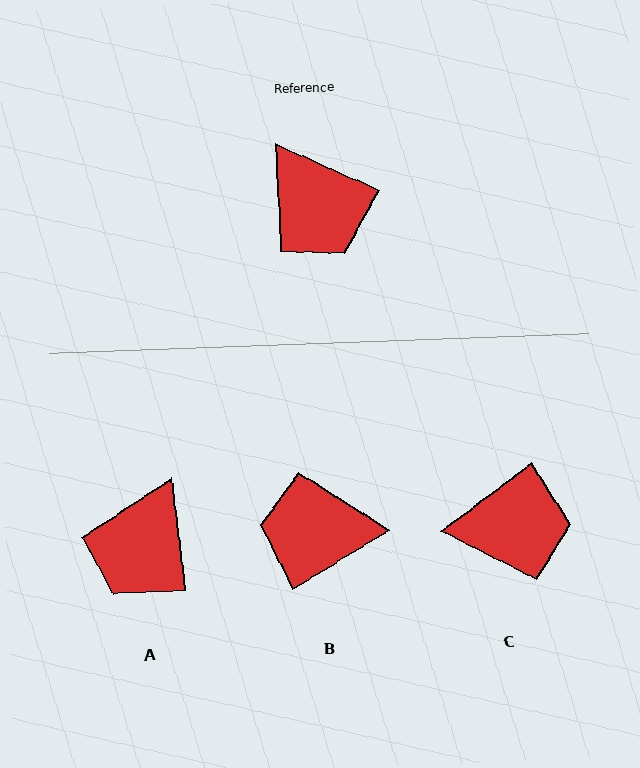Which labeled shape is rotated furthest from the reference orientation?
B, about 125 degrees away.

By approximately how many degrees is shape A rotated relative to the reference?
Approximately 59 degrees clockwise.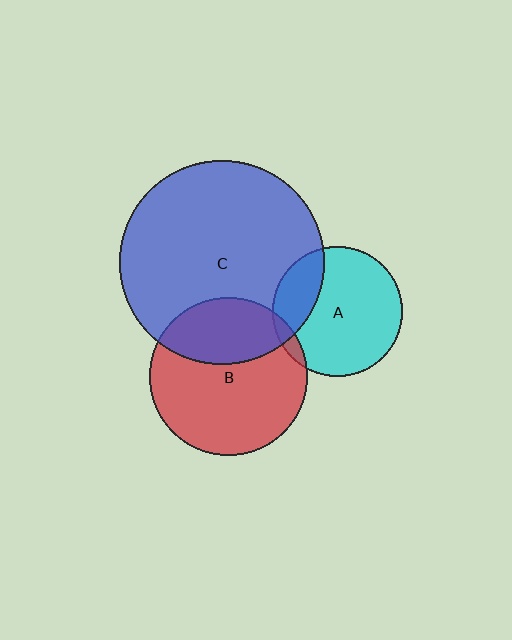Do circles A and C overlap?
Yes.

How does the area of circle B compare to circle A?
Approximately 1.5 times.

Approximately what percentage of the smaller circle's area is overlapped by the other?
Approximately 25%.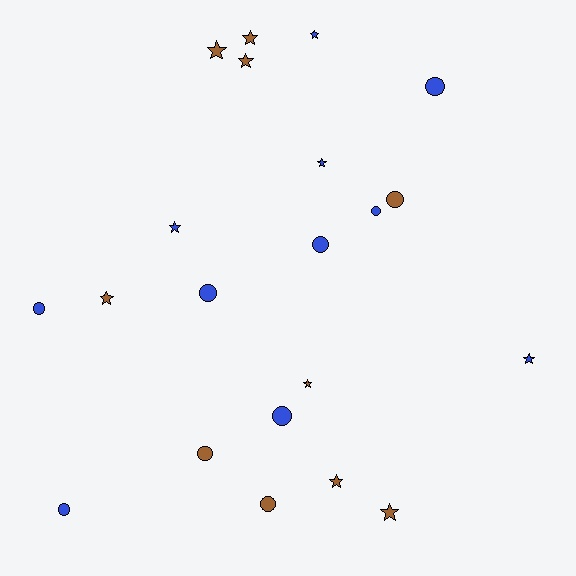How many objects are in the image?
There are 21 objects.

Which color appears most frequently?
Blue, with 11 objects.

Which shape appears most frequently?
Star, with 11 objects.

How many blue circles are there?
There are 7 blue circles.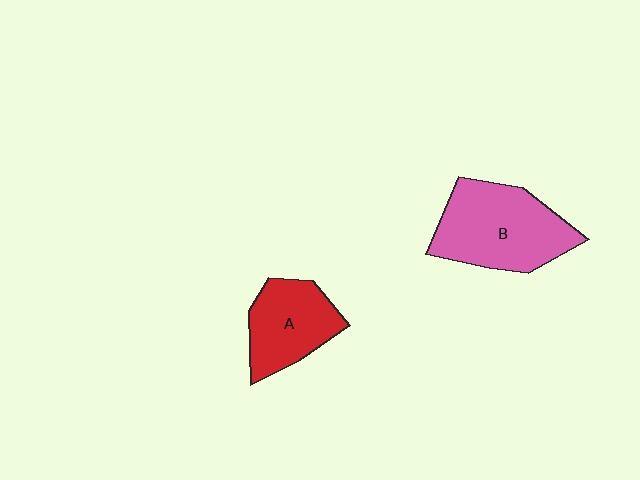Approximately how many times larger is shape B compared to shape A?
Approximately 1.4 times.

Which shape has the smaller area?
Shape A (red).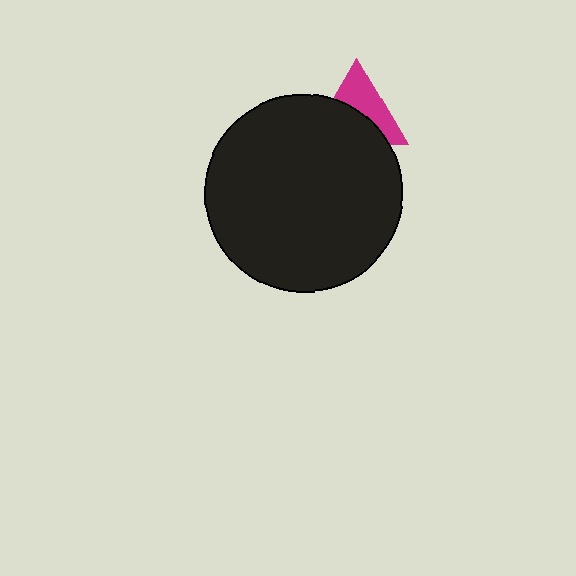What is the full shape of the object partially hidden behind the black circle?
The partially hidden object is a magenta triangle.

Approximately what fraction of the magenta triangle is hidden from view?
Roughly 52% of the magenta triangle is hidden behind the black circle.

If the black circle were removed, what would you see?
You would see the complete magenta triangle.